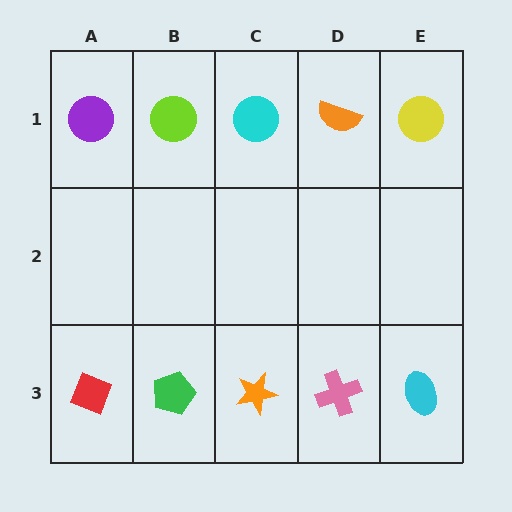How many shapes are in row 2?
0 shapes.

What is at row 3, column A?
A red diamond.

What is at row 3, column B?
A green pentagon.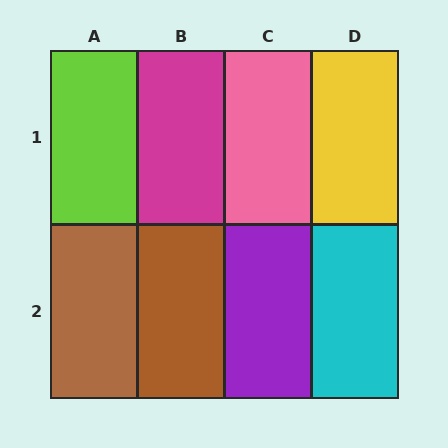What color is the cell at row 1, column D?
Yellow.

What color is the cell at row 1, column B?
Magenta.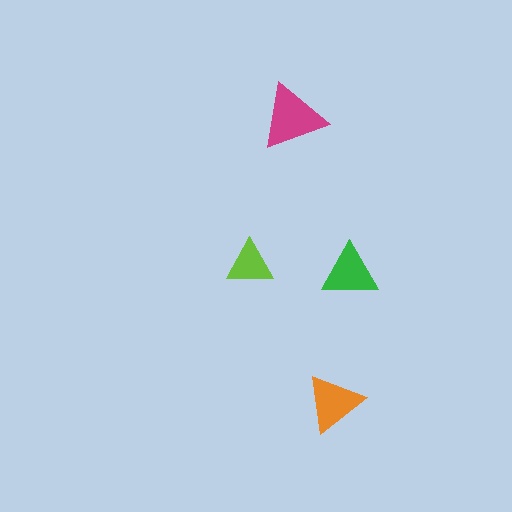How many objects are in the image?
There are 4 objects in the image.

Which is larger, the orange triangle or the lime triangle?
The orange one.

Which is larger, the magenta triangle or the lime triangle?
The magenta one.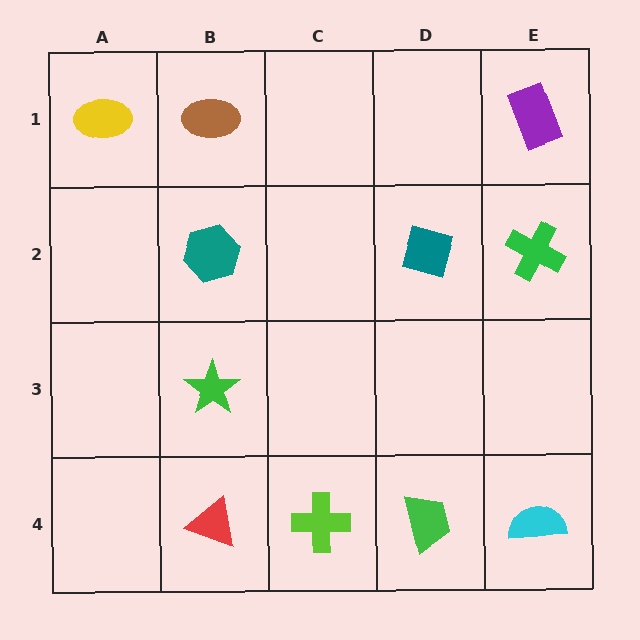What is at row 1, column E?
A purple rectangle.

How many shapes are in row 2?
3 shapes.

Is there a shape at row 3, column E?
No, that cell is empty.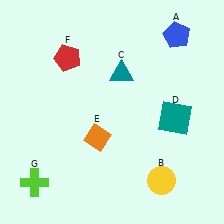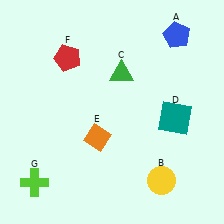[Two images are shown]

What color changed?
The triangle (C) changed from teal in Image 1 to green in Image 2.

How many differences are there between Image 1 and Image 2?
There is 1 difference between the two images.